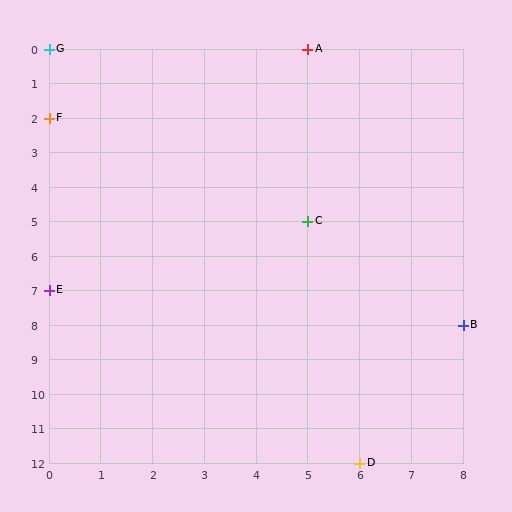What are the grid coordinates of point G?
Point G is at grid coordinates (0, 0).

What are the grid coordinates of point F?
Point F is at grid coordinates (0, 2).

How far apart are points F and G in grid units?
Points F and G are 2 rows apart.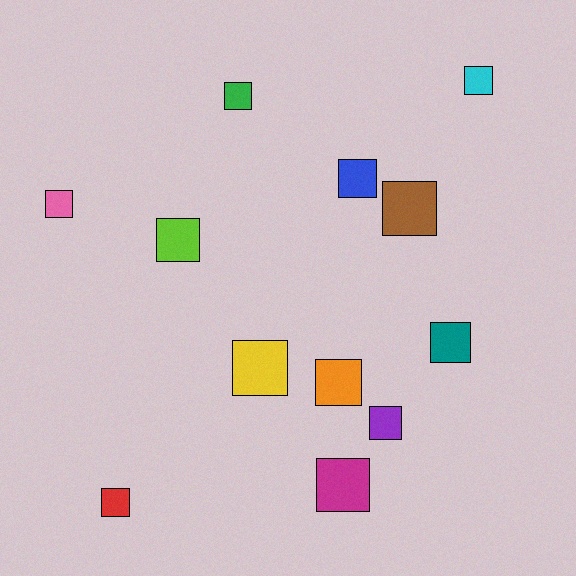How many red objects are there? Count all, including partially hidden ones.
There is 1 red object.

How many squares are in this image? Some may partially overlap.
There are 12 squares.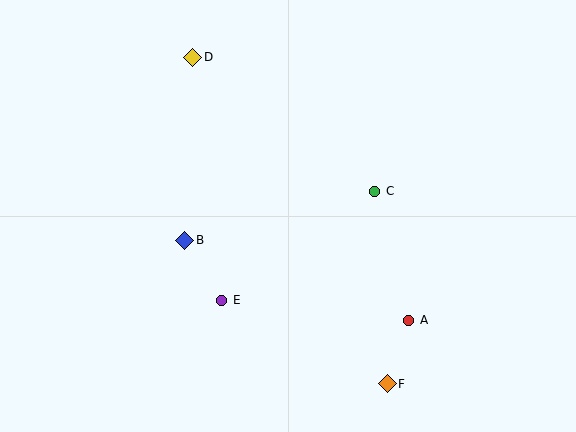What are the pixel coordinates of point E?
Point E is at (222, 300).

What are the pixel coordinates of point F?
Point F is at (387, 384).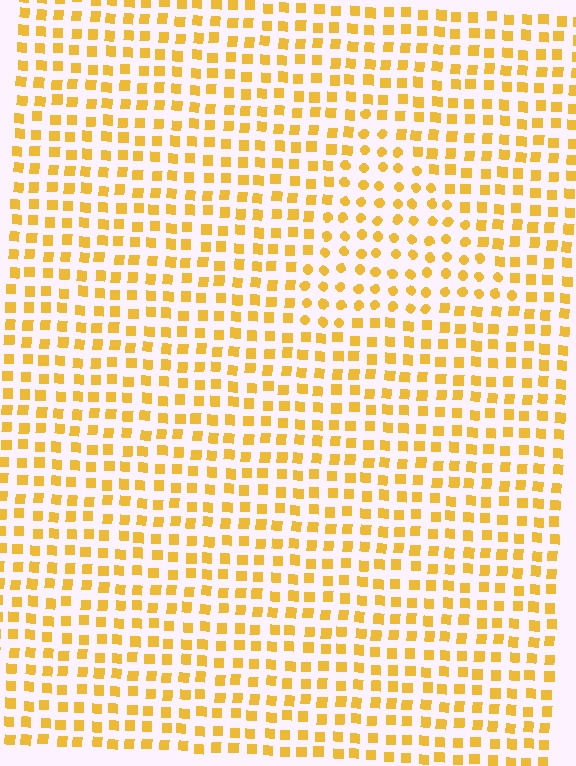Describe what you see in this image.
The image is filled with small yellow elements arranged in a uniform grid. A triangle-shaped region contains circles, while the surrounding area contains squares. The boundary is defined purely by the change in element shape.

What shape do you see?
I see a triangle.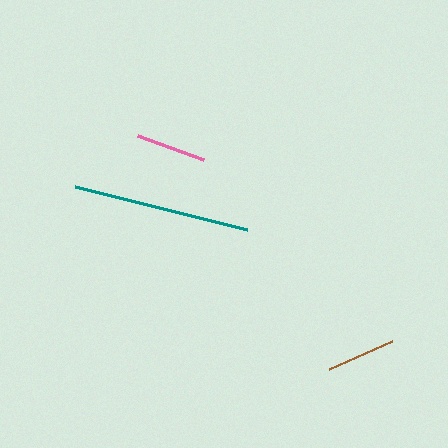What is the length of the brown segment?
The brown segment is approximately 69 pixels long.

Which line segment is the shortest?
The brown line is the shortest at approximately 69 pixels.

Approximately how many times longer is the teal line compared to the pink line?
The teal line is approximately 2.5 times the length of the pink line.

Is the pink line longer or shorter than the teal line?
The teal line is longer than the pink line.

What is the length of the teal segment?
The teal segment is approximately 177 pixels long.